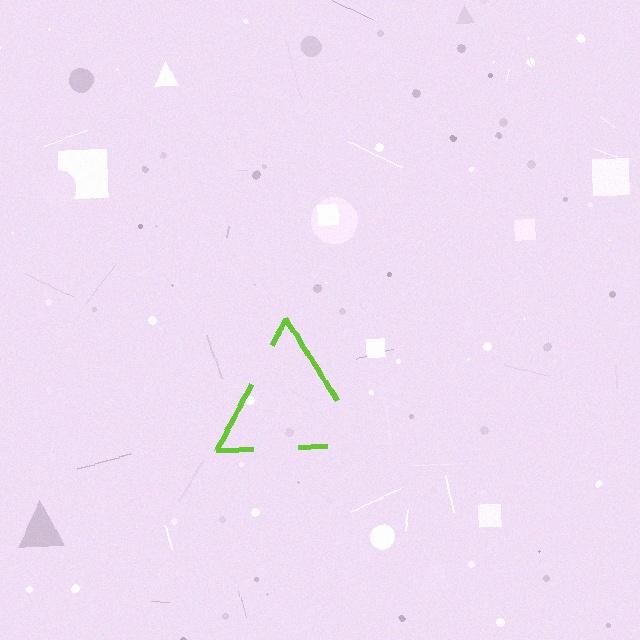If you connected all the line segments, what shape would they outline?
They would outline a triangle.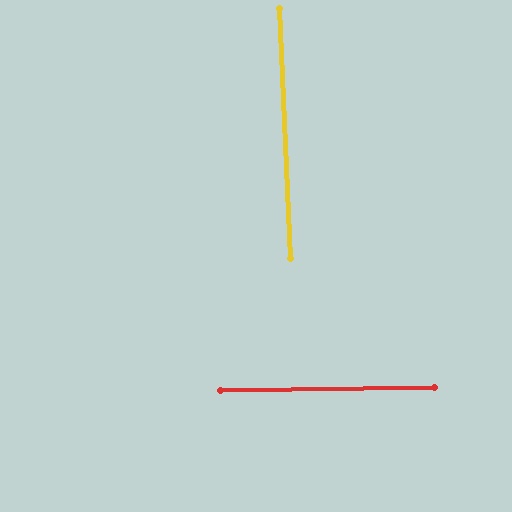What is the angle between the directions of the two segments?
Approximately 88 degrees.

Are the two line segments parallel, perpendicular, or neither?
Perpendicular — they meet at approximately 88°.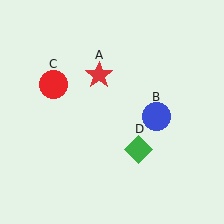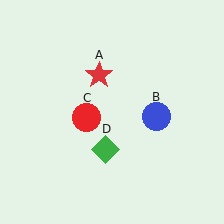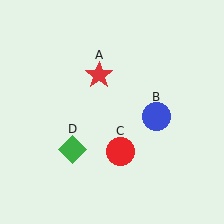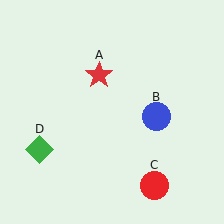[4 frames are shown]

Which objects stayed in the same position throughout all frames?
Red star (object A) and blue circle (object B) remained stationary.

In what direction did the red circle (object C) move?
The red circle (object C) moved down and to the right.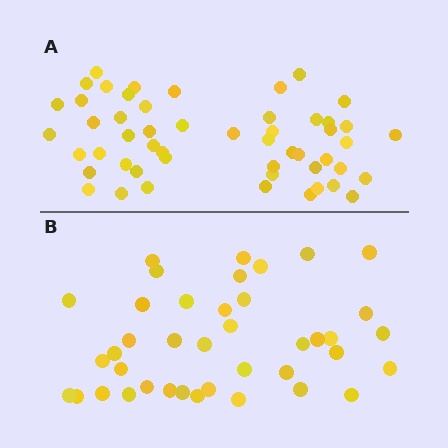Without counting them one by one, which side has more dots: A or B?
Region A (the top region) has more dots.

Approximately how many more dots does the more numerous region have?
Region A has roughly 12 or so more dots than region B.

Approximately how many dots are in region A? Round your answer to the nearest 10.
About 50 dots. (The exact count is 52, which rounds to 50.)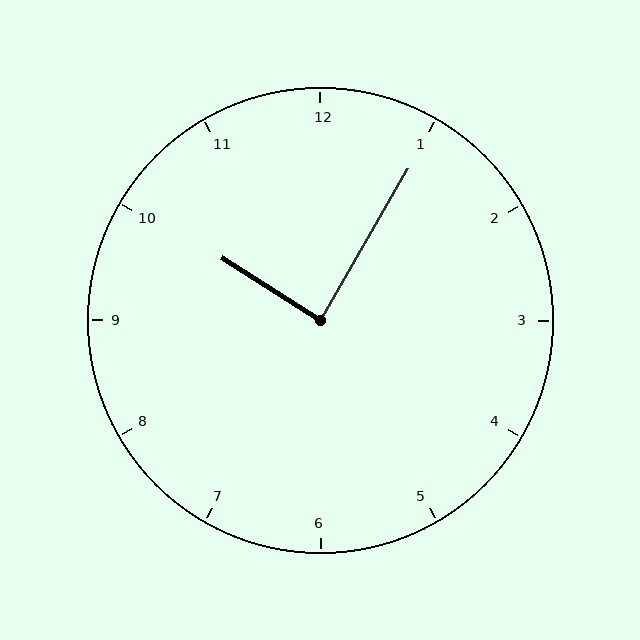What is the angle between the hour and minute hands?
Approximately 88 degrees.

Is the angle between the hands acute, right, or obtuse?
It is right.